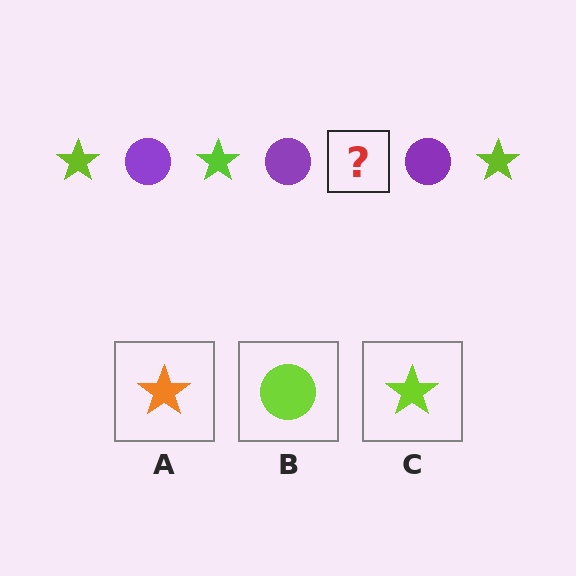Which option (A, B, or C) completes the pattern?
C.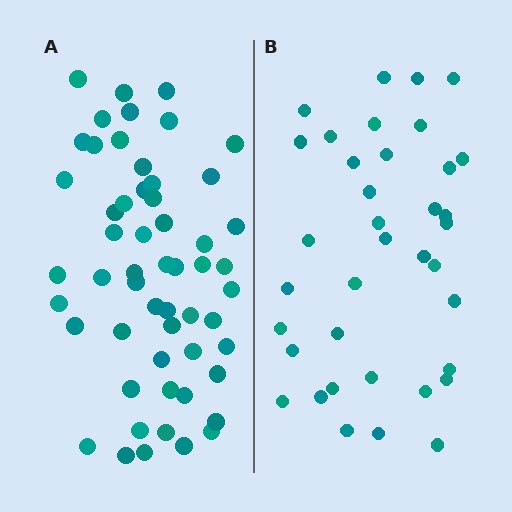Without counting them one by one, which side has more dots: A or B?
Region A (the left region) has more dots.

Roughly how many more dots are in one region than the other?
Region A has approximately 20 more dots than region B.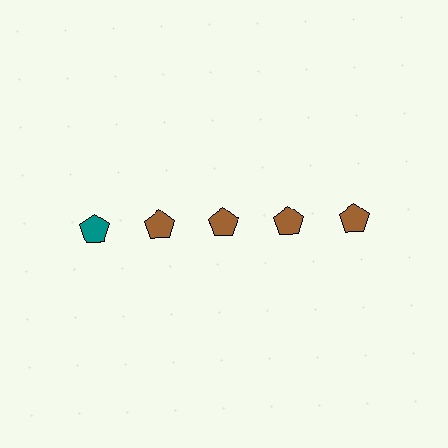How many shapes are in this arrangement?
There are 5 shapes arranged in a grid pattern.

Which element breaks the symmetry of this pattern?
The teal pentagon in the top row, leftmost column breaks the symmetry. All other shapes are brown pentagons.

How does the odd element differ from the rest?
It has a different color: teal instead of brown.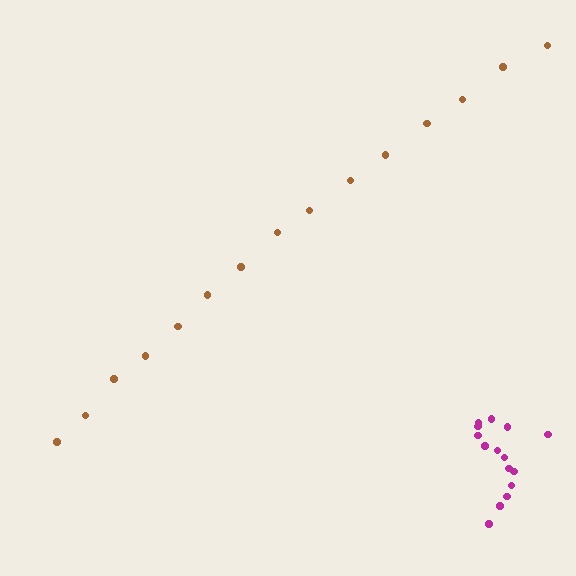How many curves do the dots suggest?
There are 2 distinct paths.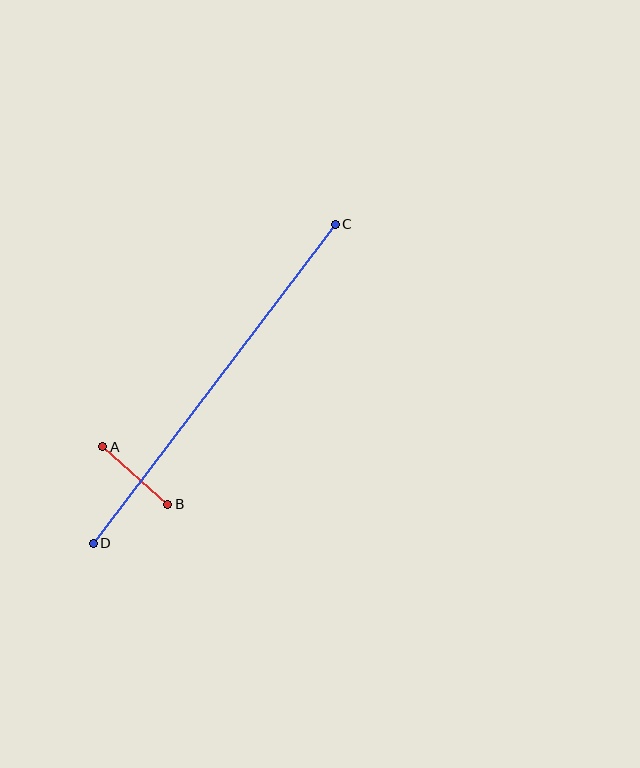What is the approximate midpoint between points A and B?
The midpoint is at approximately (135, 476) pixels.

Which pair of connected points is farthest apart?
Points C and D are farthest apart.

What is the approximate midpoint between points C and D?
The midpoint is at approximately (214, 384) pixels.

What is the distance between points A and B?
The distance is approximately 87 pixels.